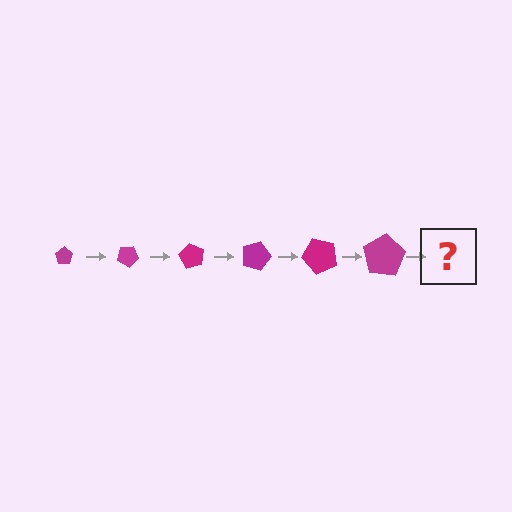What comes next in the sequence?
The next element should be a pentagon, larger than the previous one and rotated 180 degrees from the start.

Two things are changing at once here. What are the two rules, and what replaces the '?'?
The two rules are that the pentagon grows larger each step and it rotates 30 degrees each step. The '?' should be a pentagon, larger than the previous one and rotated 180 degrees from the start.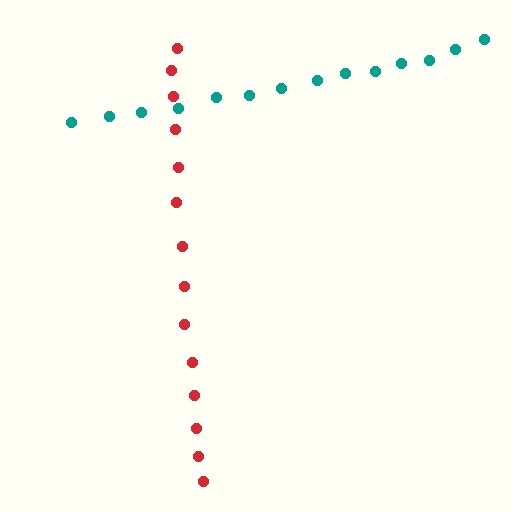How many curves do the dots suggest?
There are 2 distinct paths.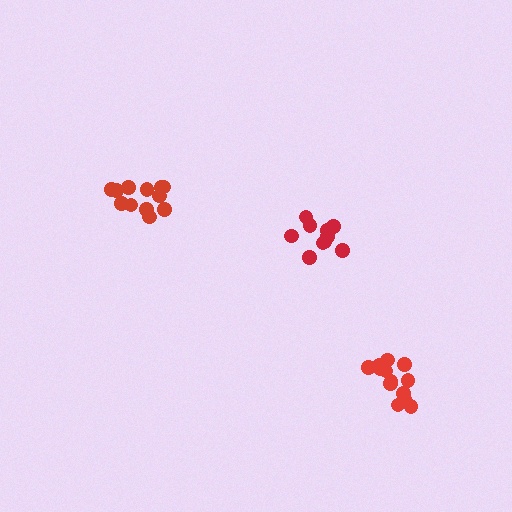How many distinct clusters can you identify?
There are 3 distinct clusters.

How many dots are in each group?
Group 1: 12 dots, Group 2: 10 dots, Group 3: 13 dots (35 total).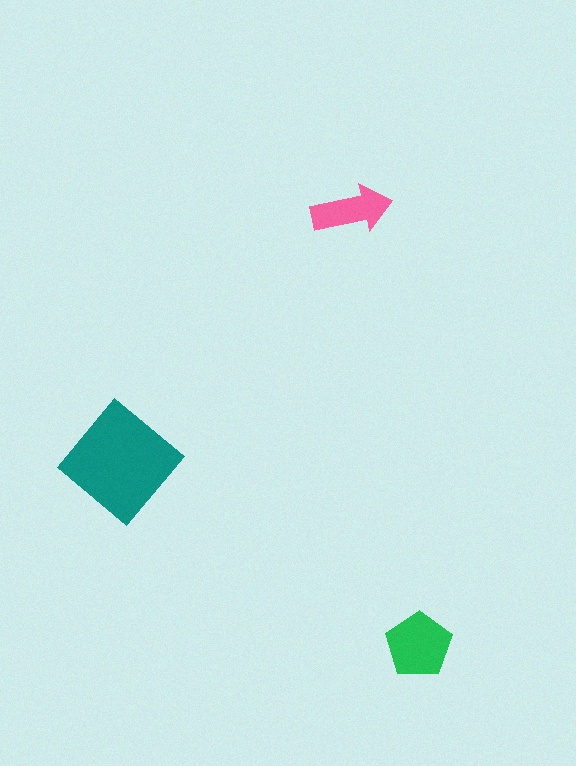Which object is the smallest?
The pink arrow.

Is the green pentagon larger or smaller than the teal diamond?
Smaller.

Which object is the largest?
The teal diamond.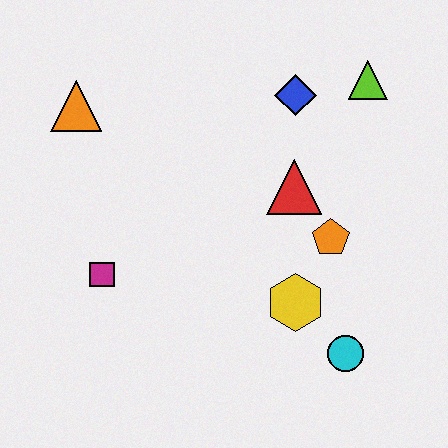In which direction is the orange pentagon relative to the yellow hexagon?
The orange pentagon is above the yellow hexagon.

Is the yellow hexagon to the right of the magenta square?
Yes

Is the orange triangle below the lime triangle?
Yes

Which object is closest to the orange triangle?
The magenta square is closest to the orange triangle.